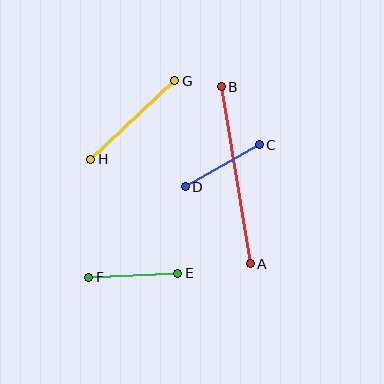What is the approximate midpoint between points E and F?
The midpoint is at approximately (133, 275) pixels.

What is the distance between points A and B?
The distance is approximately 179 pixels.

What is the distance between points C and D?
The distance is approximately 85 pixels.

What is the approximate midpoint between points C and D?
The midpoint is at approximately (222, 166) pixels.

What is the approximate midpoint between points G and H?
The midpoint is at approximately (133, 120) pixels.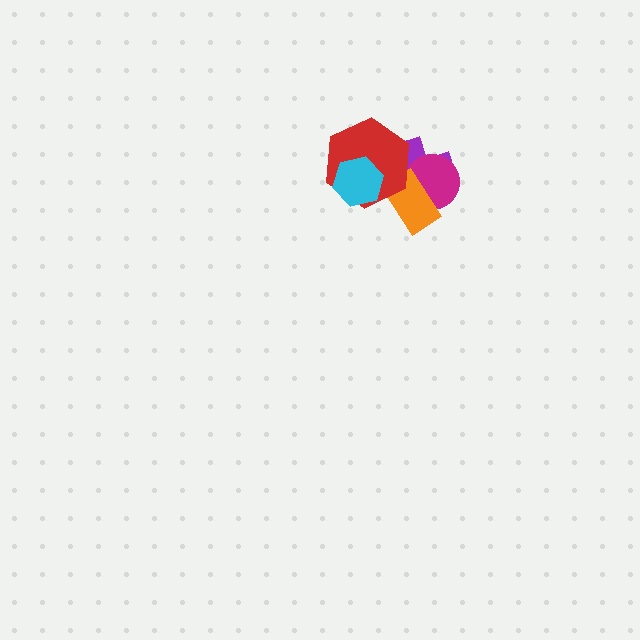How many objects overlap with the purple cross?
3 objects overlap with the purple cross.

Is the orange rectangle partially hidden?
Yes, it is partially covered by another shape.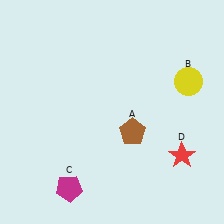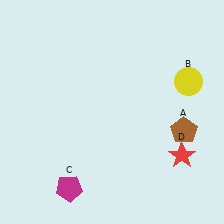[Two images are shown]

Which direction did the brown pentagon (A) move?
The brown pentagon (A) moved right.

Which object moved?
The brown pentagon (A) moved right.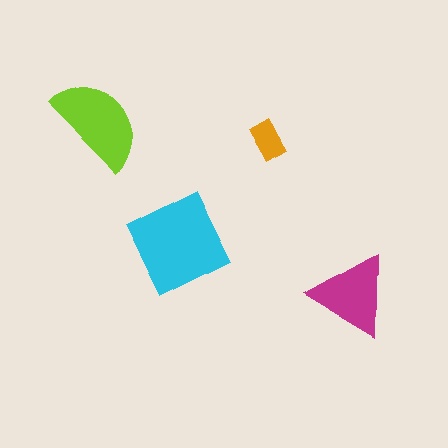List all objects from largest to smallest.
The cyan square, the lime semicircle, the magenta triangle, the orange rectangle.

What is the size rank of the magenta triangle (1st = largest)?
3rd.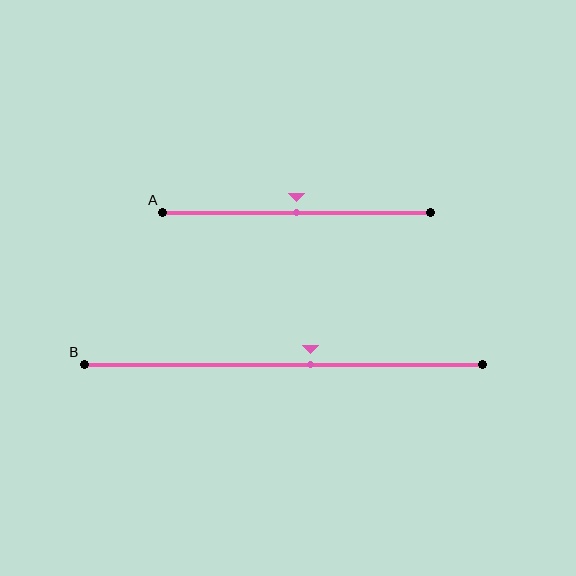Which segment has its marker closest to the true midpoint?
Segment A has its marker closest to the true midpoint.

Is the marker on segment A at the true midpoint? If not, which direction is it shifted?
Yes, the marker on segment A is at the true midpoint.